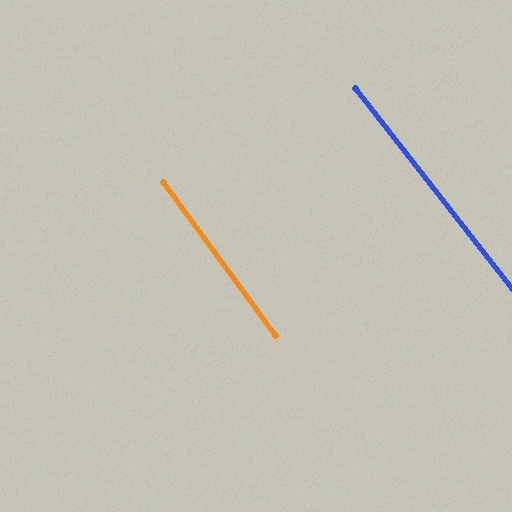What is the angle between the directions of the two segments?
Approximately 2 degrees.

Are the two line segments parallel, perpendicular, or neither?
Parallel — their directions differ by only 1.7°.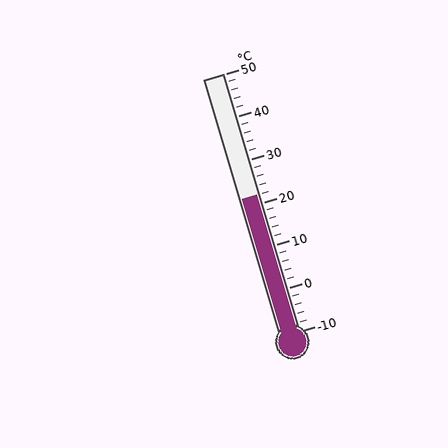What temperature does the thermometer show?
The thermometer shows approximately 22°C.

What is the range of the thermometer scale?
The thermometer scale ranges from -10°C to 50°C.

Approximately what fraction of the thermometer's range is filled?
The thermometer is filled to approximately 55% of its range.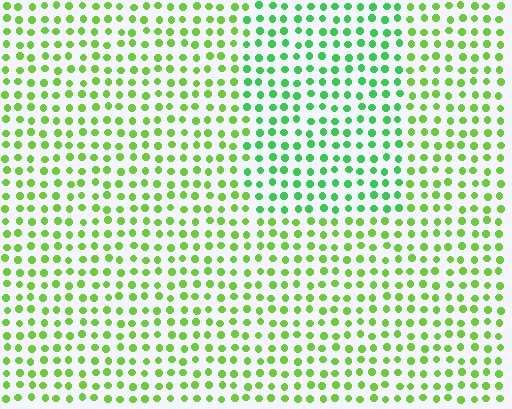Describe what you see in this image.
The image is filled with small lime elements in a uniform arrangement. A rectangle-shaped region is visible where the elements are tinted to a slightly different hue, forming a subtle color boundary.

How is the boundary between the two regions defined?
The boundary is defined purely by a slight shift in hue (about 31 degrees). Spacing, size, and orientation are identical on both sides.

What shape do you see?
I see a rectangle.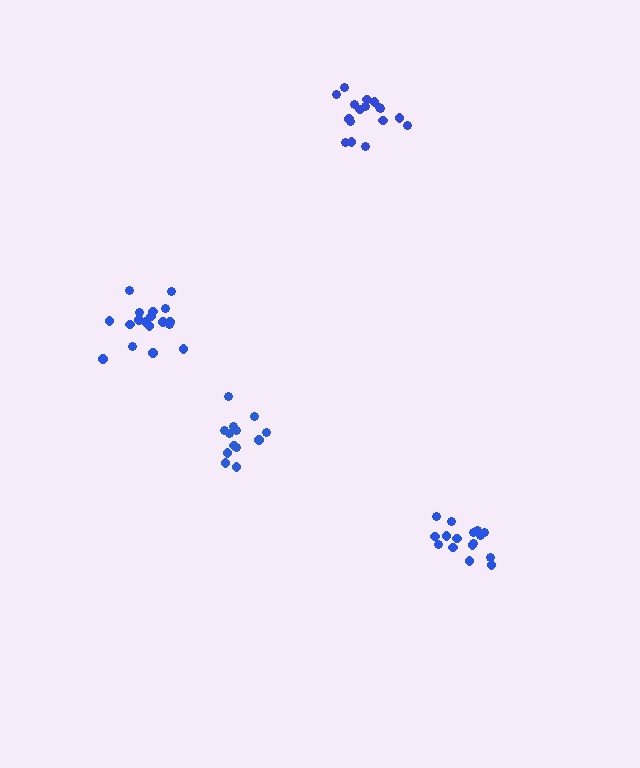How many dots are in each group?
Group 1: 13 dots, Group 2: 18 dots, Group 3: 17 dots, Group 4: 16 dots (64 total).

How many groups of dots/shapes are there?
There are 4 groups.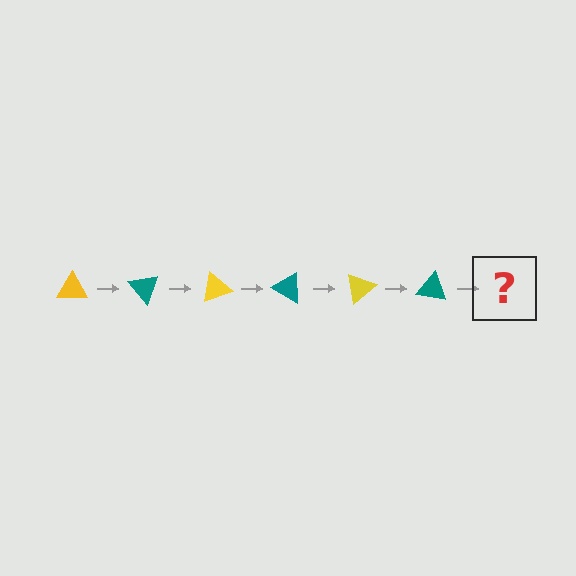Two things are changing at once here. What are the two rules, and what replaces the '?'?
The two rules are that it rotates 50 degrees each step and the color cycles through yellow and teal. The '?' should be a yellow triangle, rotated 300 degrees from the start.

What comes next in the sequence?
The next element should be a yellow triangle, rotated 300 degrees from the start.